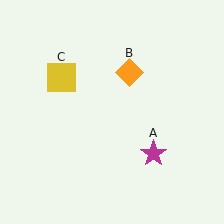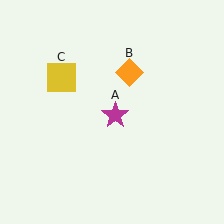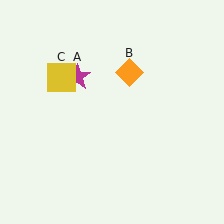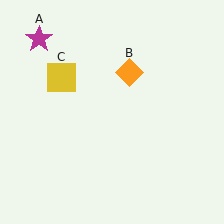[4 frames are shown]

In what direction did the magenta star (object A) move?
The magenta star (object A) moved up and to the left.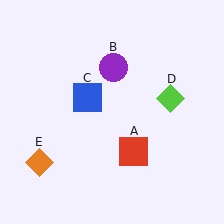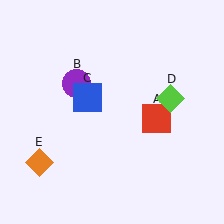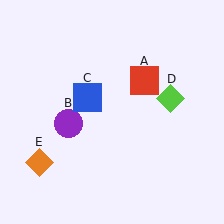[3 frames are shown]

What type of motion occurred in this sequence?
The red square (object A), purple circle (object B) rotated counterclockwise around the center of the scene.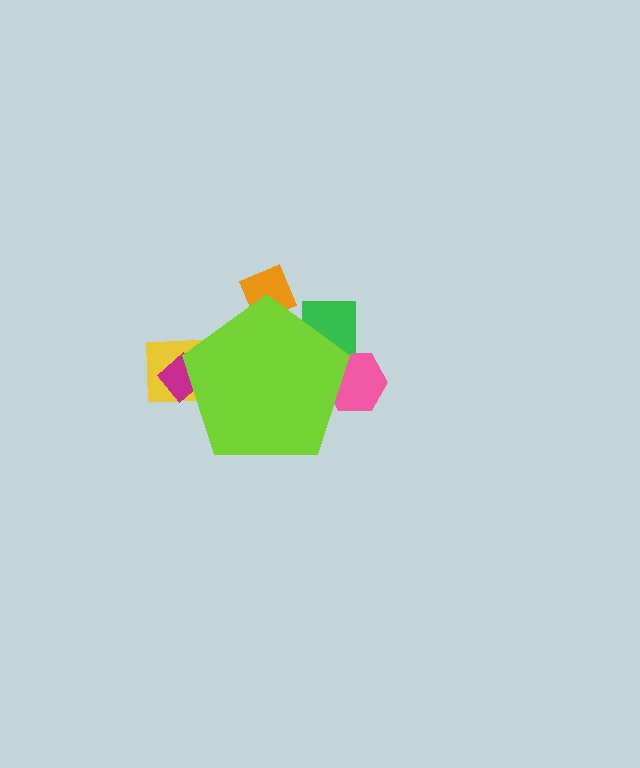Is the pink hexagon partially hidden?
Yes, the pink hexagon is partially hidden behind the lime pentagon.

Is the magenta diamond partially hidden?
Yes, the magenta diamond is partially hidden behind the lime pentagon.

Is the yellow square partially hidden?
Yes, the yellow square is partially hidden behind the lime pentagon.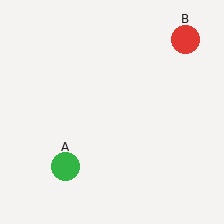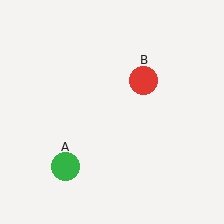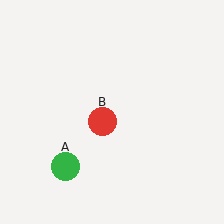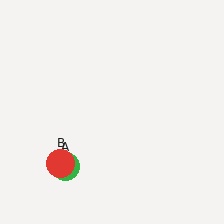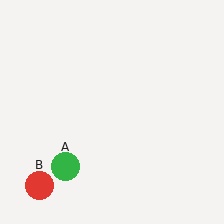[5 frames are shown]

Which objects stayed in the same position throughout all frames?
Green circle (object A) remained stationary.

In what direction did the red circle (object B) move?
The red circle (object B) moved down and to the left.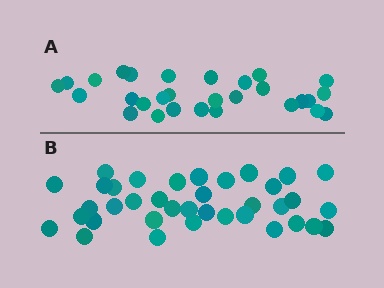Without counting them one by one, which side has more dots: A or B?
Region B (the bottom region) has more dots.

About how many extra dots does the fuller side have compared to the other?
Region B has roughly 8 or so more dots than region A.